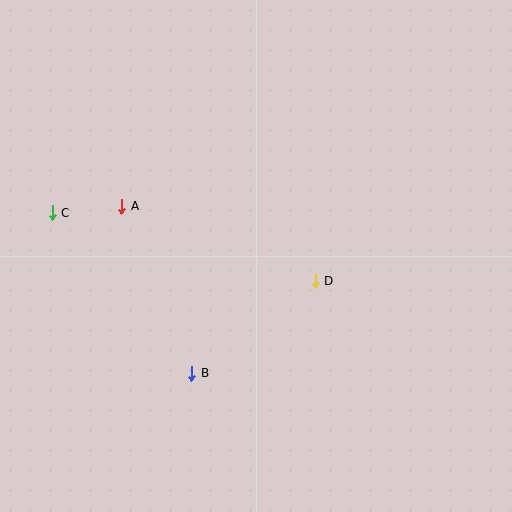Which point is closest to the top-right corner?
Point D is closest to the top-right corner.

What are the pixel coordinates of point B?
Point B is at (192, 373).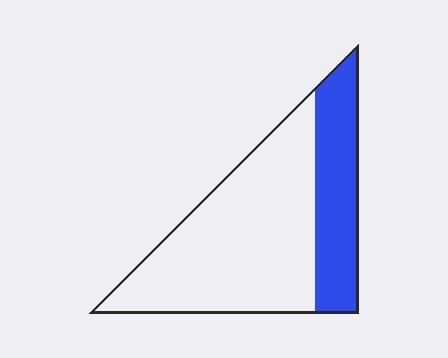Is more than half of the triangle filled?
No.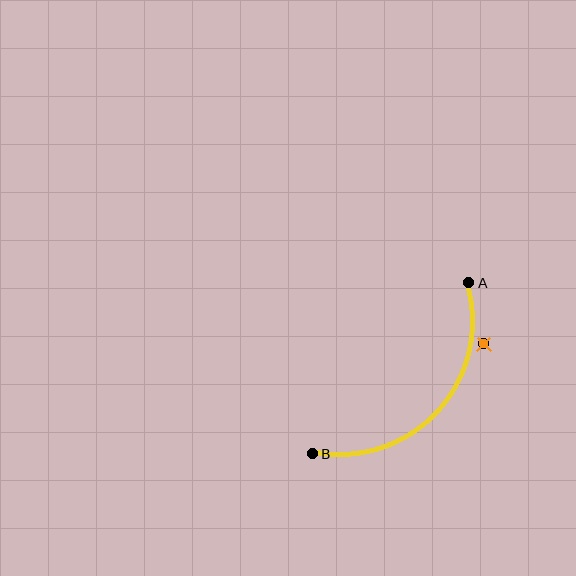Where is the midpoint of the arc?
The arc midpoint is the point on the curve farthest from the straight line joining A and B. It sits below and to the right of that line.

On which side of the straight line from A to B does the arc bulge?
The arc bulges below and to the right of the straight line connecting A and B.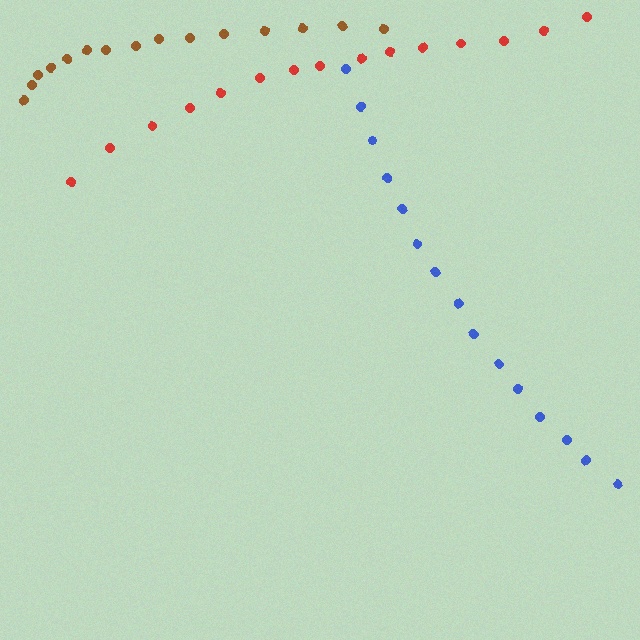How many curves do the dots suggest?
There are 3 distinct paths.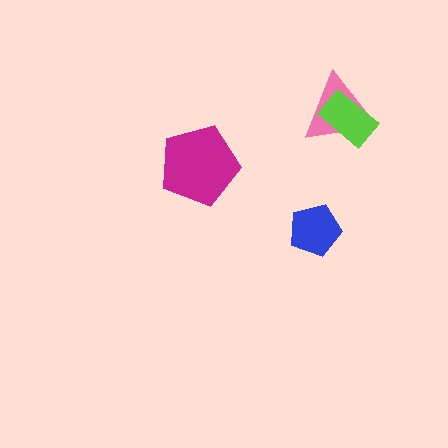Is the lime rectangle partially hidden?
No, no other shape covers it.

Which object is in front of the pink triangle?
The lime rectangle is in front of the pink triangle.